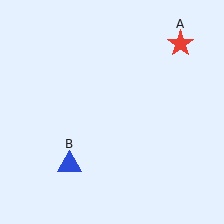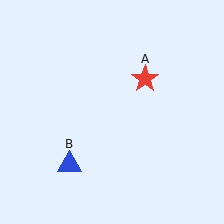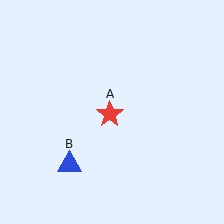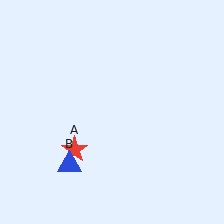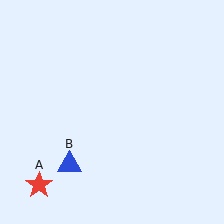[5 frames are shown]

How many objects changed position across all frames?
1 object changed position: red star (object A).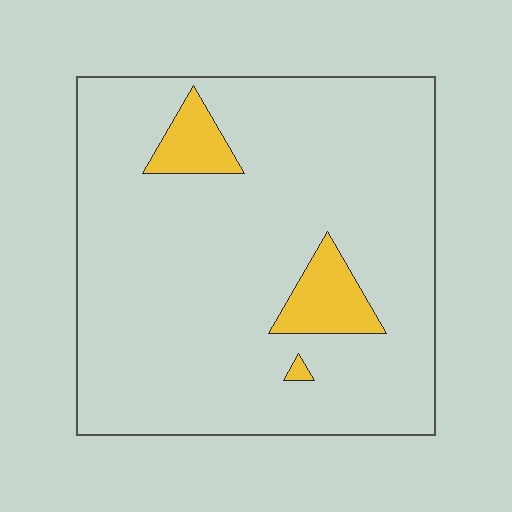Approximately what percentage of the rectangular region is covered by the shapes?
Approximately 10%.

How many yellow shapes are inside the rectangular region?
3.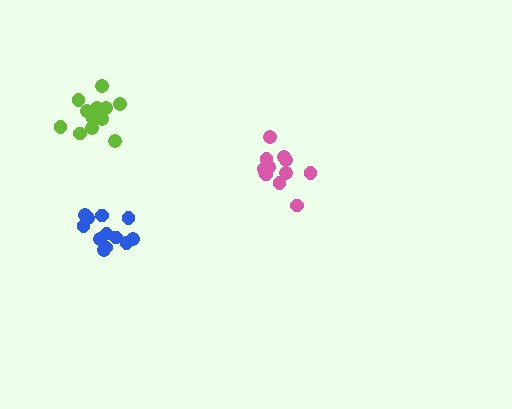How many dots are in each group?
Group 1: 12 dots, Group 2: 12 dots, Group 3: 12 dots (36 total).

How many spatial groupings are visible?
There are 3 spatial groupings.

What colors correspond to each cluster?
The clusters are colored: lime, blue, pink.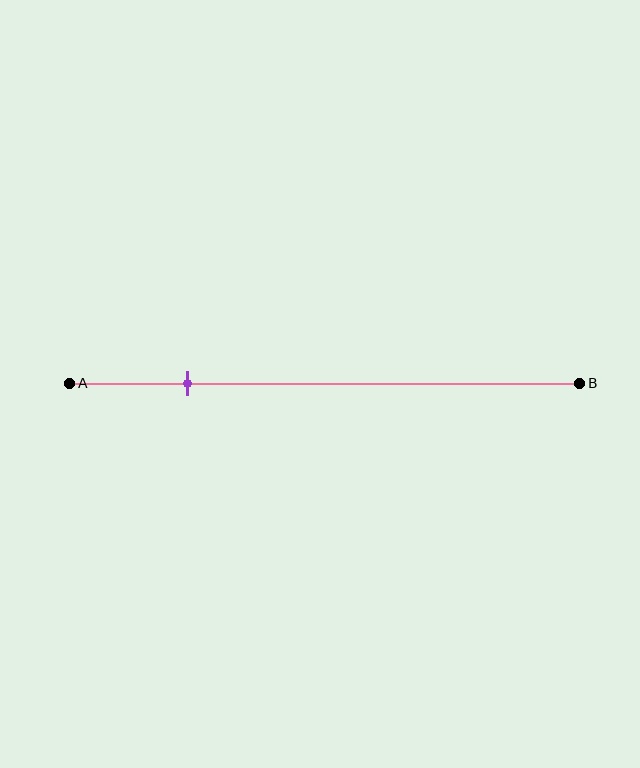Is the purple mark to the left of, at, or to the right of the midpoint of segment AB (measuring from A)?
The purple mark is to the left of the midpoint of segment AB.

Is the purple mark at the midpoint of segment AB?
No, the mark is at about 25% from A, not at the 50% midpoint.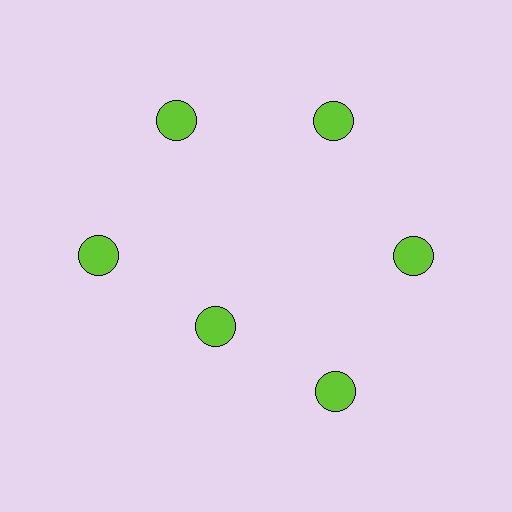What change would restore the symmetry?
The symmetry would be restored by moving it outward, back onto the ring so that all 6 circles sit at equal angles and equal distance from the center.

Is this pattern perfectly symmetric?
No. The 6 lime circles are arranged in a ring, but one element near the 7 o'clock position is pulled inward toward the center, breaking the 6-fold rotational symmetry.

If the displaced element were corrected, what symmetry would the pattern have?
It would have 6-fold rotational symmetry — the pattern would map onto itself every 60 degrees.